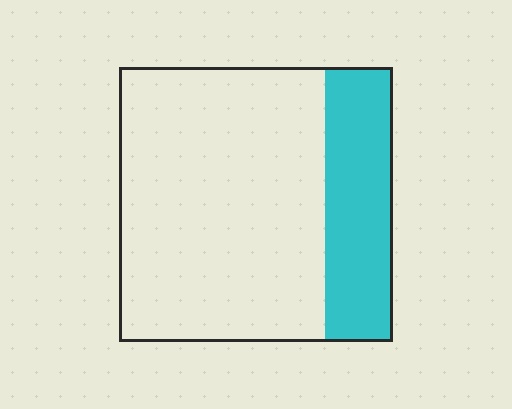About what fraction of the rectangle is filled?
About one quarter (1/4).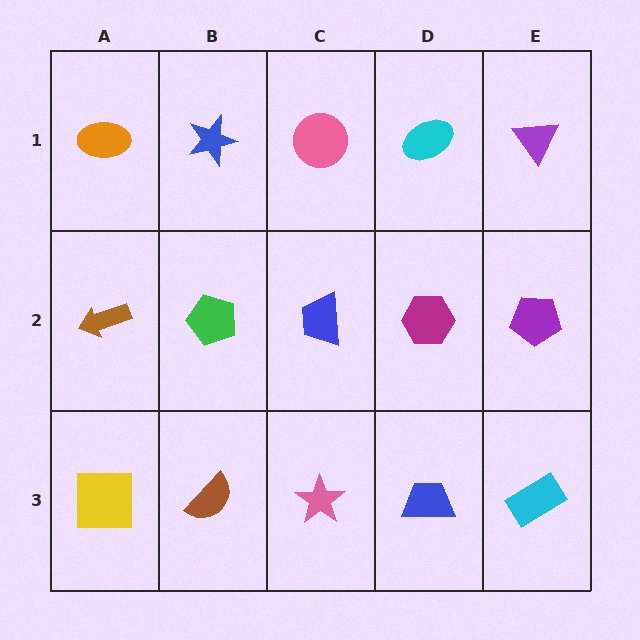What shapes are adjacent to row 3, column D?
A magenta hexagon (row 2, column D), a pink star (row 3, column C), a cyan rectangle (row 3, column E).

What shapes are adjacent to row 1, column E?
A purple pentagon (row 2, column E), a cyan ellipse (row 1, column D).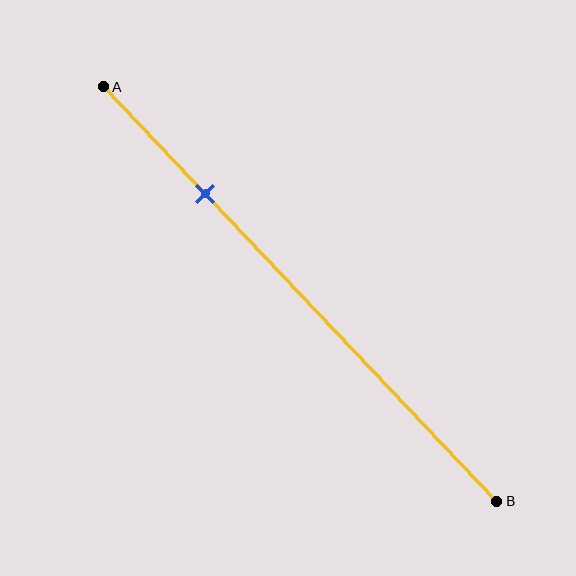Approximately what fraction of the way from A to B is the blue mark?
The blue mark is approximately 25% of the way from A to B.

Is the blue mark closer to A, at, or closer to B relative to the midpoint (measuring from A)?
The blue mark is closer to point A than the midpoint of segment AB.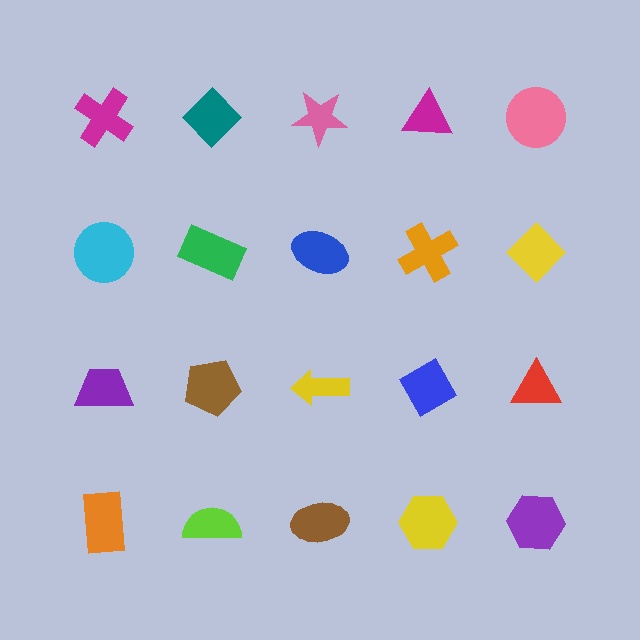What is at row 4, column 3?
A brown ellipse.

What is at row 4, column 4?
A yellow hexagon.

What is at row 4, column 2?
A lime semicircle.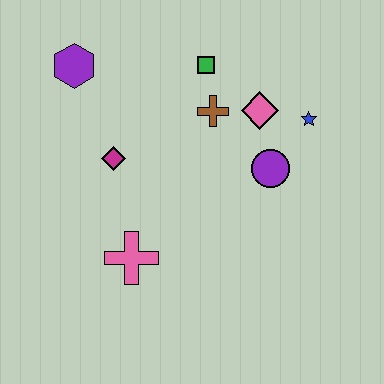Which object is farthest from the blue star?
The purple hexagon is farthest from the blue star.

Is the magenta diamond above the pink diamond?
No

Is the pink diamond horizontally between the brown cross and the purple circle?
Yes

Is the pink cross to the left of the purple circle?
Yes